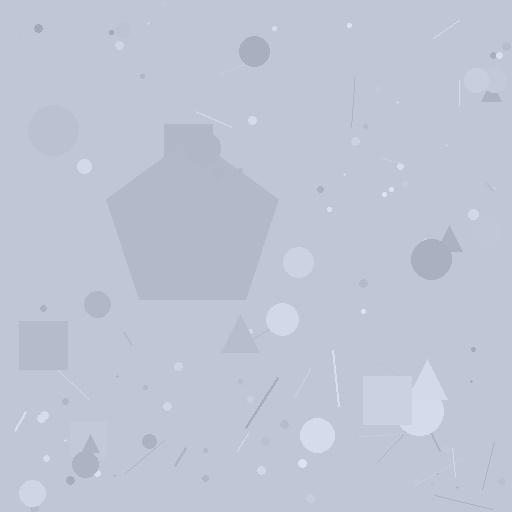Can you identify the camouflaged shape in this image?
The camouflaged shape is a pentagon.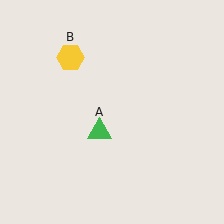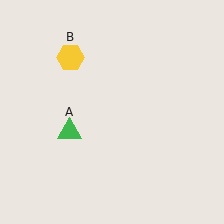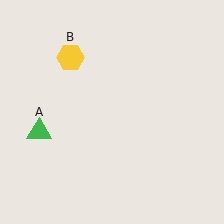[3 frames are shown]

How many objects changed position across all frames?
1 object changed position: green triangle (object A).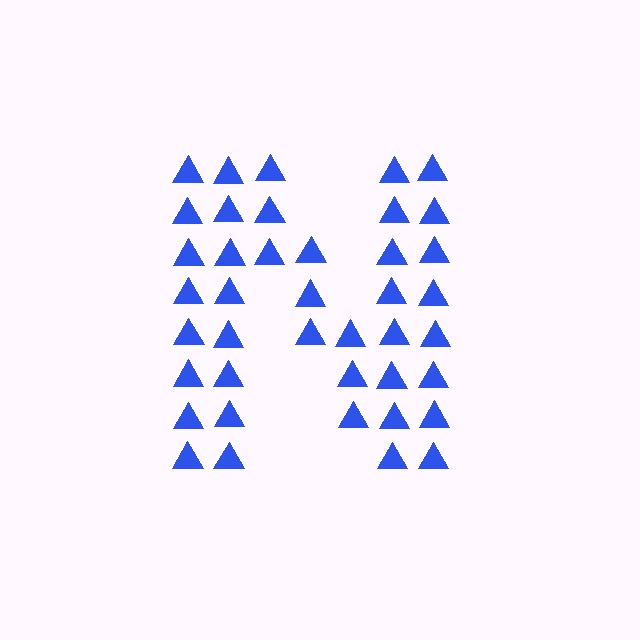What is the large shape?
The large shape is the letter N.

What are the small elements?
The small elements are triangles.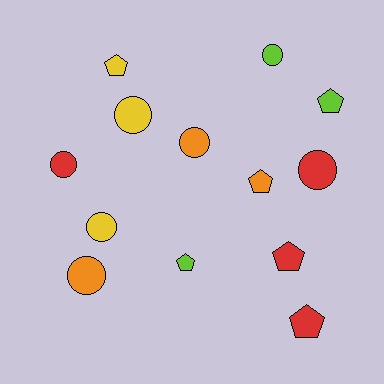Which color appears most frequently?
Red, with 4 objects.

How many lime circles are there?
There is 1 lime circle.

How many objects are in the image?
There are 13 objects.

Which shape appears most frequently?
Circle, with 7 objects.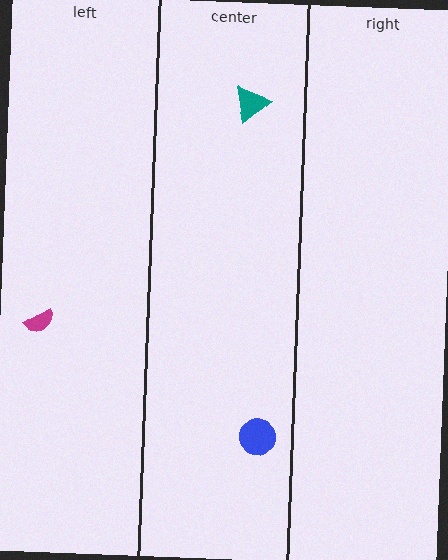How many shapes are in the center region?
2.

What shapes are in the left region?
The magenta semicircle.